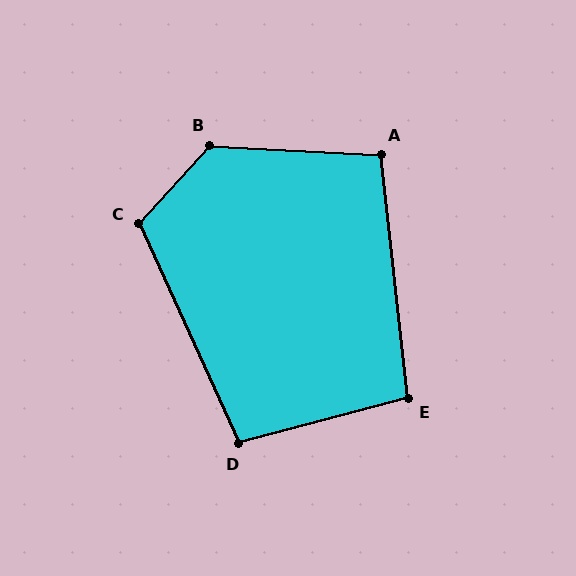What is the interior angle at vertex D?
Approximately 100 degrees (obtuse).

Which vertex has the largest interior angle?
B, at approximately 129 degrees.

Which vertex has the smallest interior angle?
E, at approximately 99 degrees.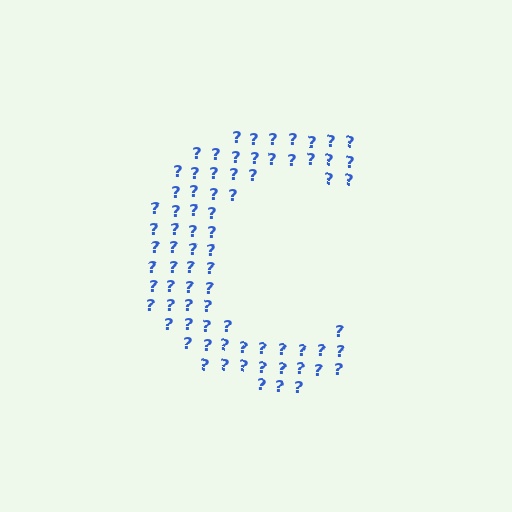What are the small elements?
The small elements are question marks.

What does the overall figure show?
The overall figure shows the letter C.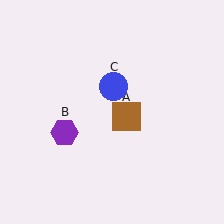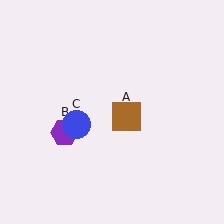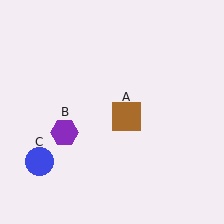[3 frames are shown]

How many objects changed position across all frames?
1 object changed position: blue circle (object C).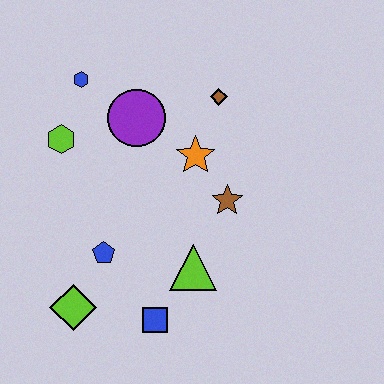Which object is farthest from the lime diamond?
The brown diamond is farthest from the lime diamond.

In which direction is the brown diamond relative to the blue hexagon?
The brown diamond is to the right of the blue hexagon.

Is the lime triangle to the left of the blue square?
No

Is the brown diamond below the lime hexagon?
No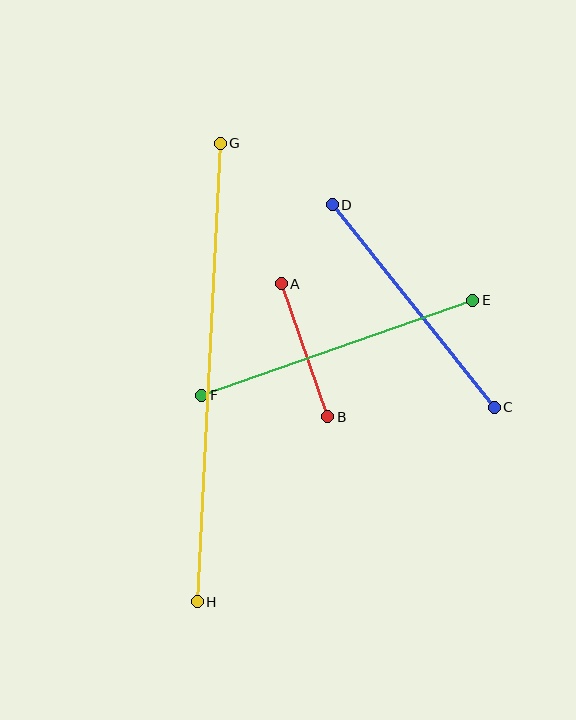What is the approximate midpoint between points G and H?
The midpoint is at approximately (209, 372) pixels.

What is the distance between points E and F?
The distance is approximately 288 pixels.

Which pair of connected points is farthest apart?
Points G and H are farthest apart.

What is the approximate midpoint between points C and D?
The midpoint is at approximately (413, 306) pixels.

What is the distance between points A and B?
The distance is approximately 141 pixels.